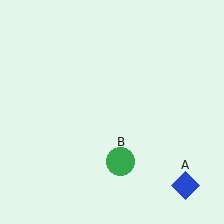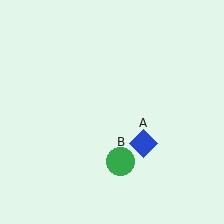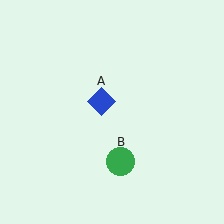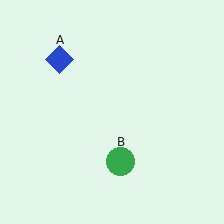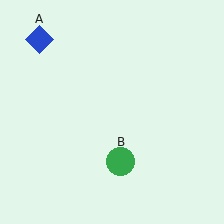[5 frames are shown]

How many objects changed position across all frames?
1 object changed position: blue diamond (object A).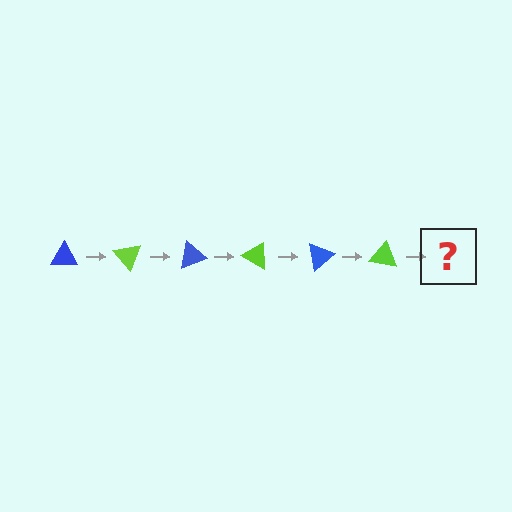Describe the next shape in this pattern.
It should be a blue triangle, rotated 300 degrees from the start.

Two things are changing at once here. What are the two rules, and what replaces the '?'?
The two rules are that it rotates 50 degrees each step and the color cycles through blue and lime. The '?' should be a blue triangle, rotated 300 degrees from the start.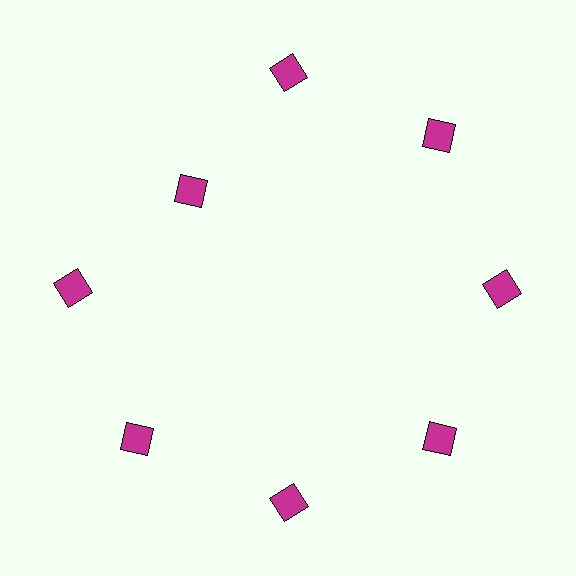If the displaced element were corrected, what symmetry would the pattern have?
It would have 8-fold rotational symmetry — the pattern would map onto itself every 45 degrees.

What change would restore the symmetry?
The symmetry would be restored by moving it outward, back onto the ring so that all 8 diamonds sit at equal angles and equal distance from the center.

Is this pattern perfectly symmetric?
No. The 8 magenta diamonds are arranged in a ring, but one element near the 10 o'clock position is pulled inward toward the center, breaking the 8-fold rotational symmetry.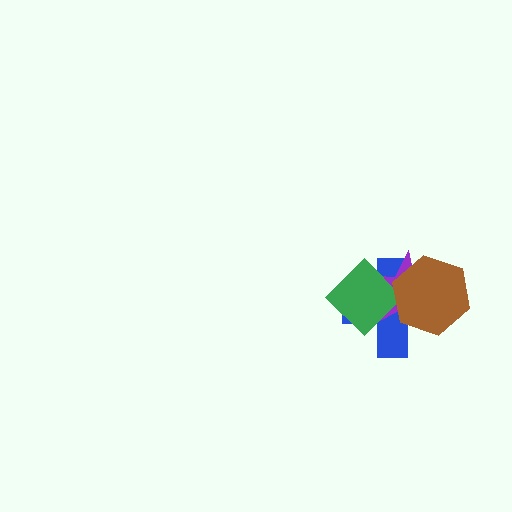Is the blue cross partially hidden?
Yes, it is partially covered by another shape.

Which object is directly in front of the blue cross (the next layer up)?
The purple star is directly in front of the blue cross.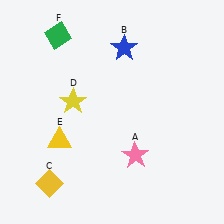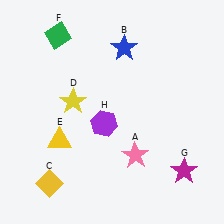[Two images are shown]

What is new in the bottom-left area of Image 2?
A purple hexagon (H) was added in the bottom-left area of Image 2.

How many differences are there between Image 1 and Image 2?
There are 2 differences between the two images.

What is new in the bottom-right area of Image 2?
A magenta star (G) was added in the bottom-right area of Image 2.